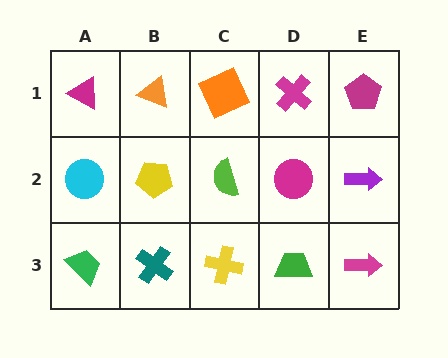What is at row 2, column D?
A magenta circle.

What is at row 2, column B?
A yellow pentagon.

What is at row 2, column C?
A lime semicircle.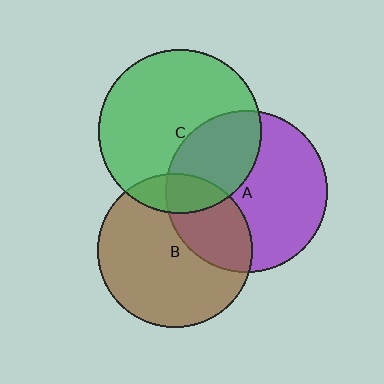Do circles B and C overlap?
Yes.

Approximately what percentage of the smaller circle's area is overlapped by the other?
Approximately 15%.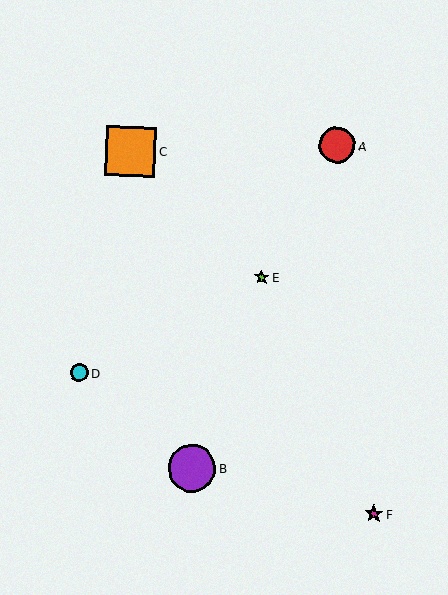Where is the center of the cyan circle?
The center of the cyan circle is at (79, 373).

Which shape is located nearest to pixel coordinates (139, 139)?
The orange square (labeled C) at (131, 151) is nearest to that location.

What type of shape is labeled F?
Shape F is a magenta star.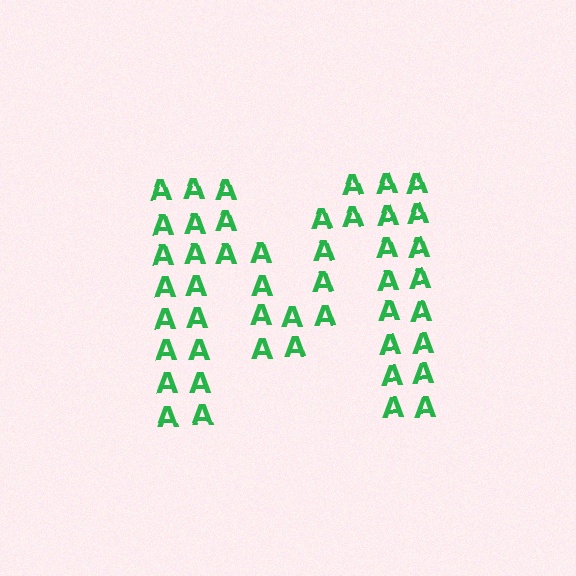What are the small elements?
The small elements are letter A's.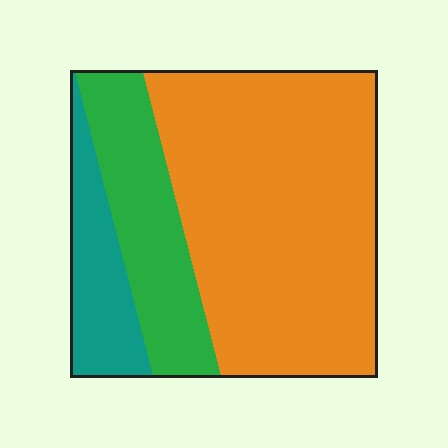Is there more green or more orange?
Orange.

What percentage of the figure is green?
Green takes up about one fifth (1/5) of the figure.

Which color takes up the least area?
Teal, at roughly 15%.